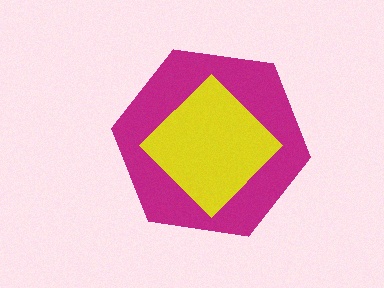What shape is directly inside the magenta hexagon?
The yellow diamond.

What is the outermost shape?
The magenta hexagon.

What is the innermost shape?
The yellow diamond.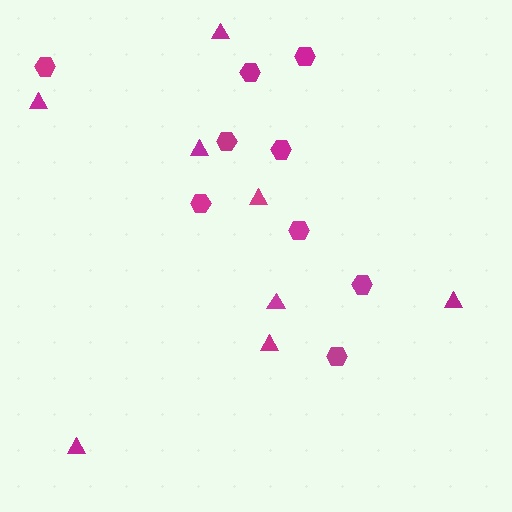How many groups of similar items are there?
There are 2 groups: one group of hexagons (9) and one group of triangles (8).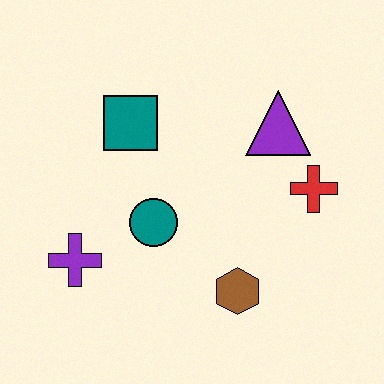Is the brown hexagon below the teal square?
Yes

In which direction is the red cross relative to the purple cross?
The red cross is to the right of the purple cross.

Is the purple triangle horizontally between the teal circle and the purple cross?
No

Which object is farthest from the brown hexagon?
The teal square is farthest from the brown hexagon.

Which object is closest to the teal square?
The teal circle is closest to the teal square.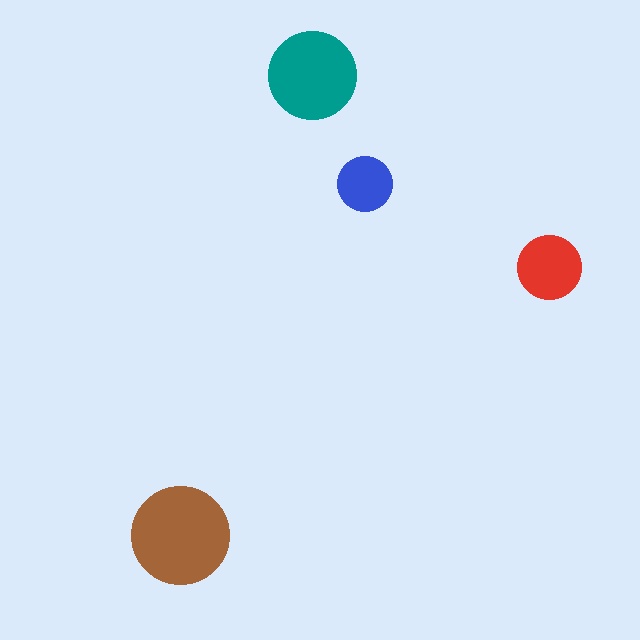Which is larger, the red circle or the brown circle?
The brown one.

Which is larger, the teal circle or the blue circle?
The teal one.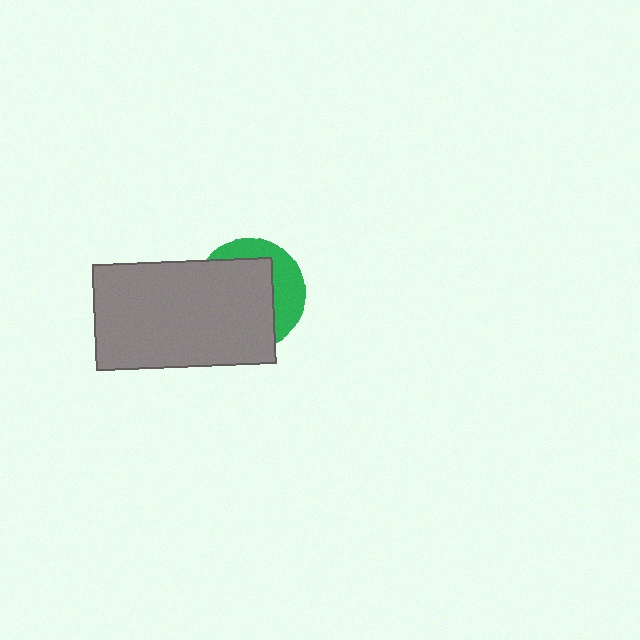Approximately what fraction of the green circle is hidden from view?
Roughly 66% of the green circle is hidden behind the gray rectangle.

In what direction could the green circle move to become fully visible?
The green circle could move toward the upper-right. That would shift it out from behind the gray rectangle entirely.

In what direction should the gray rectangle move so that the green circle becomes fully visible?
The gray rectangle should move toward the lower-left. That is the shortest direction to clear the overlap and leave the green circle fully visible.